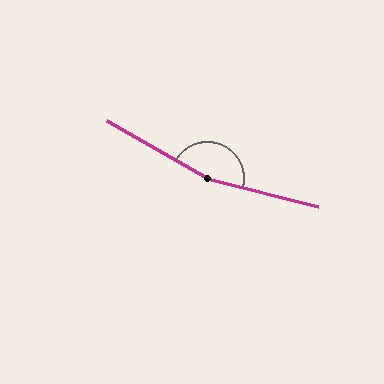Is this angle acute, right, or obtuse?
It is obtuse.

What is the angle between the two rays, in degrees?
Approximately 165 degrees.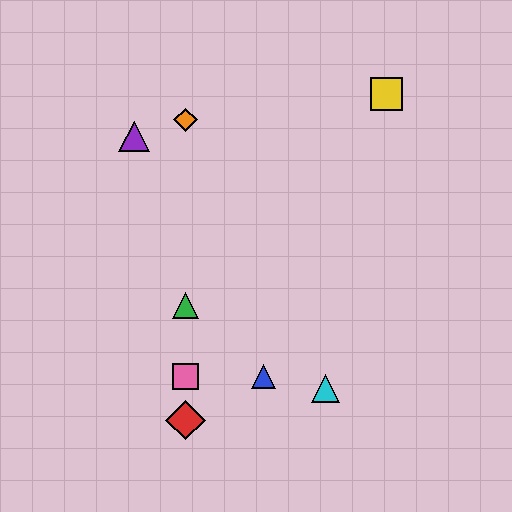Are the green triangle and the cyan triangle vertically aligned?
No, the green triangle is at x≈186 and the cyan triangle is at x≈326.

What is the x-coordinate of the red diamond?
The red diamond is at x≈186.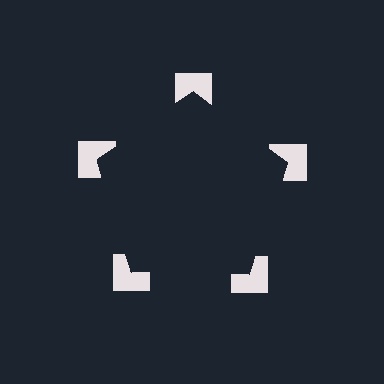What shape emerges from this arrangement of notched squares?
An illusory pentagon — its edges are inferred from the aligned wedge cuts in the notched squares, not physically drawn.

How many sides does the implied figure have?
5 sides.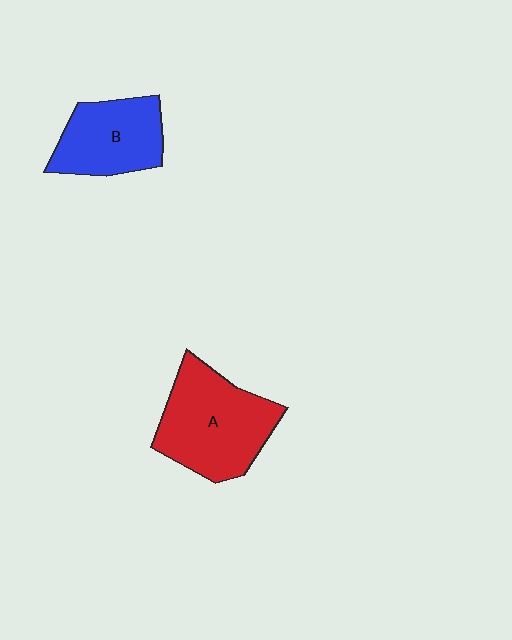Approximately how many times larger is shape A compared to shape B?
Approximately 1.4 times.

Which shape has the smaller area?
Shape B (blue).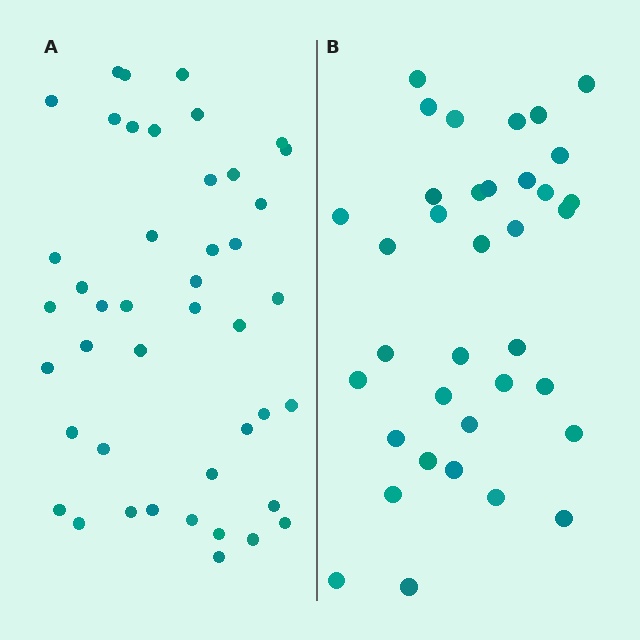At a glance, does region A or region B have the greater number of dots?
Region A (the left region) has more dots.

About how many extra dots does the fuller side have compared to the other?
Region A has roughly 8 or so more dots than region B.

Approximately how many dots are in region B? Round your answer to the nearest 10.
About 40 dots. (The exact count is 36, which rounds to 40.)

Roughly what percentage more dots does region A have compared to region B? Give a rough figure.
About 20% more.